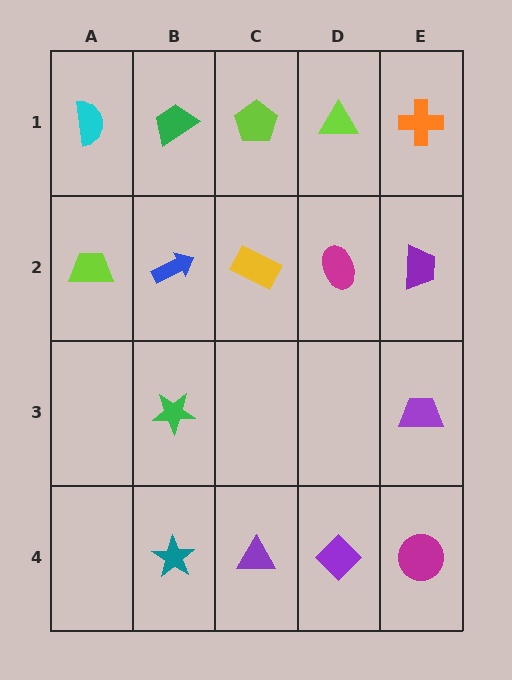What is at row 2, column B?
A blue arrow.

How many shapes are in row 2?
5 shapes.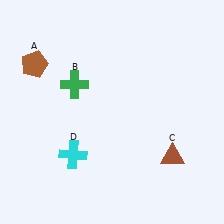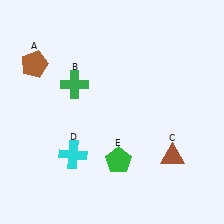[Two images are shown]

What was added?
A green pentagon (E) was added in Image 2.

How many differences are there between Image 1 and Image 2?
There is 1 difference between the two images.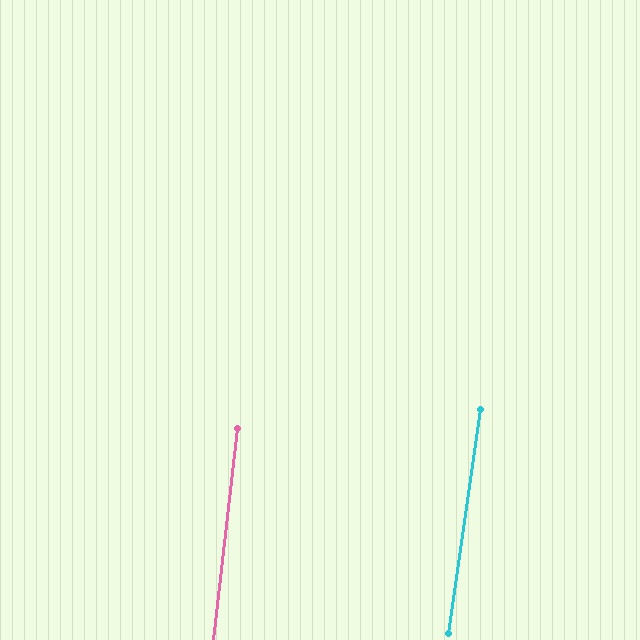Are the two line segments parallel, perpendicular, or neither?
Parallel — their directions differ by only 1.6°.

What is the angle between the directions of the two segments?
Approximately 2 degrees.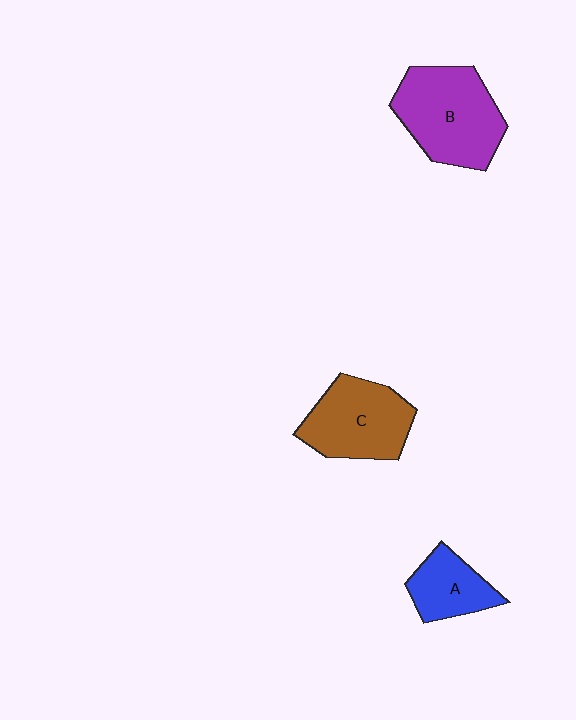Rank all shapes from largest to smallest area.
From largest to smallest: B (purple), C (brown), A (blue).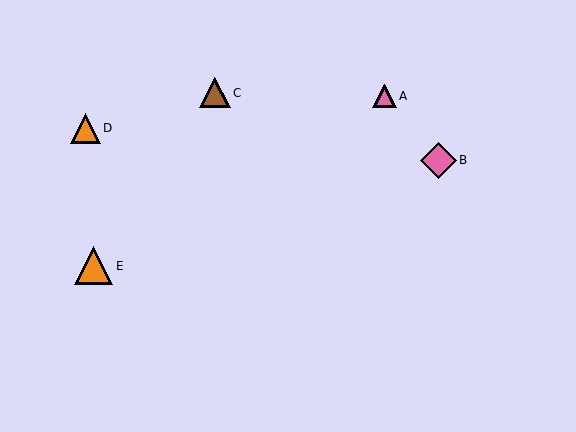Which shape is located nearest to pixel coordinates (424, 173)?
The pink diamond (labeled B) at (438, 160) is nearest to that location.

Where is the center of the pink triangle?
The center of the pink triangle is at (384, 96).